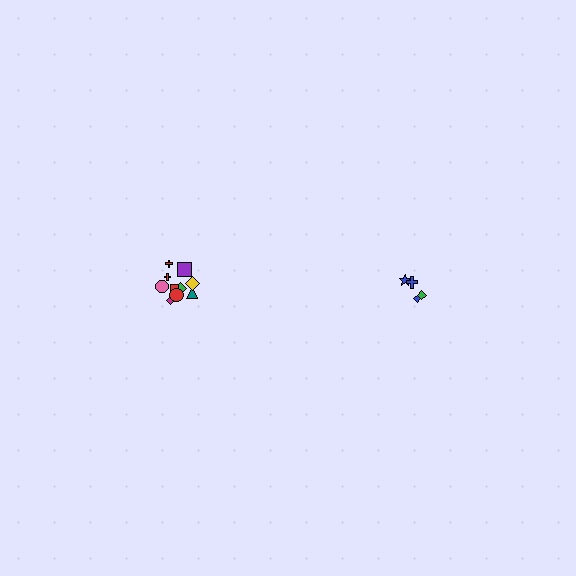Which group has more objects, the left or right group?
The left group.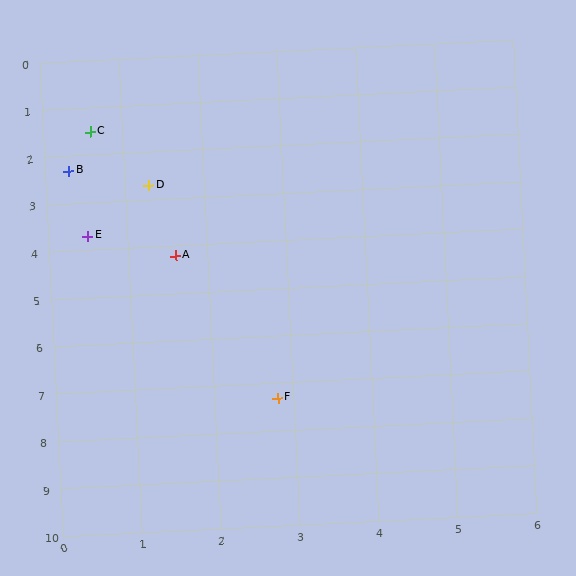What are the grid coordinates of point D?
Point D is at approximately (1.3, 2.7).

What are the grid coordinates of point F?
Point F is at approximately (2.8, 7.3).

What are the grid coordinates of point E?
Point E is at approximately (0.5, 3.7).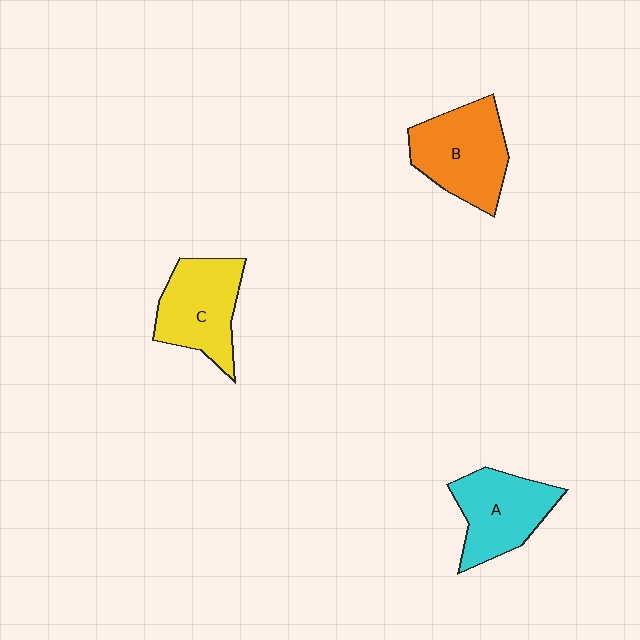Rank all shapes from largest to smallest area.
From largest to smallest: B (orange), C (yellow), A (cyan).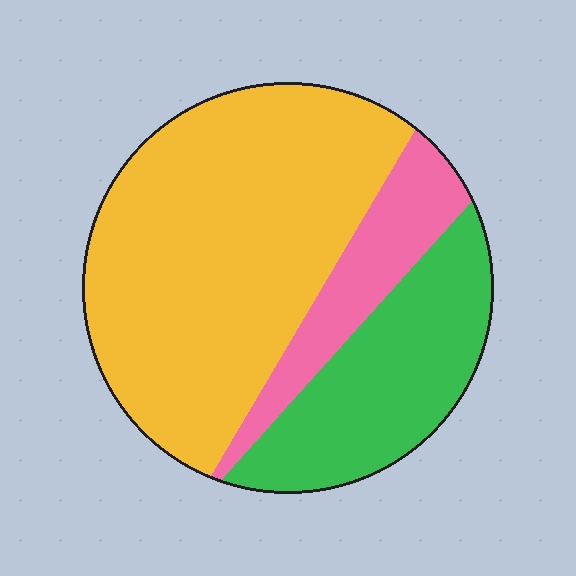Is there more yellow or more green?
Yellow.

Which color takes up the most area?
Yellow, at roughly 60%.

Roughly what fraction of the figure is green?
Green covers around 25% of the figure.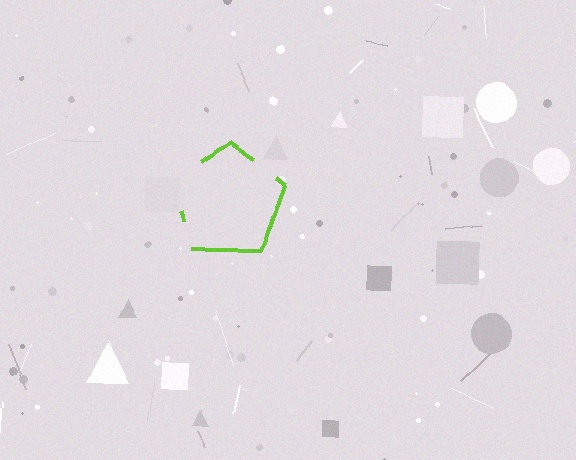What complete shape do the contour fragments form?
The contour fragments form a pentagon.